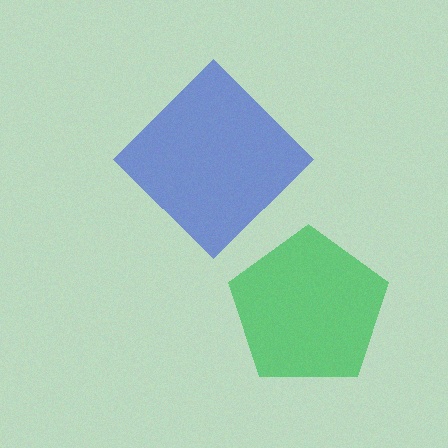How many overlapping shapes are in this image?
There are 2 overlapping shapes in the image.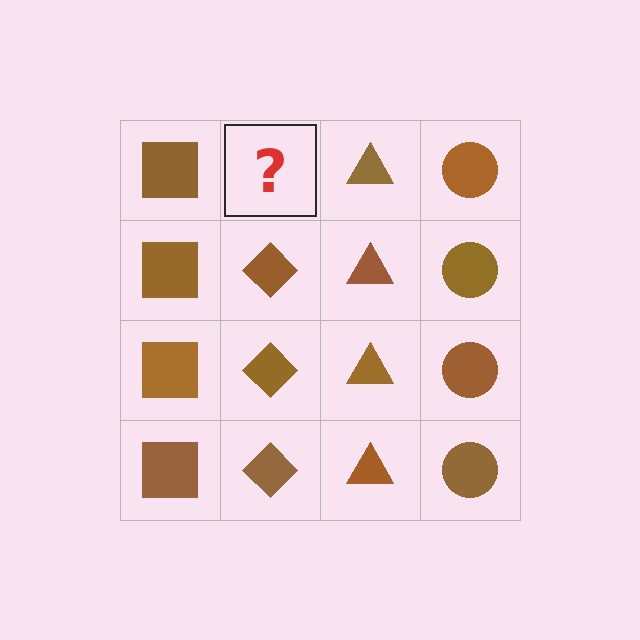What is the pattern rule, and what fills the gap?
The rule is that each column has a consistent shape. The gap should be filled with a brown diamond.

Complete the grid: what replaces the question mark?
The question mark should be replaced with a brown diamond.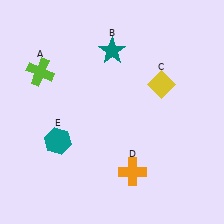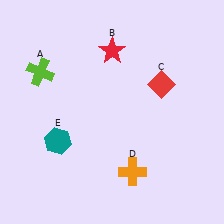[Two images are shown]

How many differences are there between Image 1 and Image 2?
There are 2 differences between the two images.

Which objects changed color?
B changed from teal to red. C changed from yellow to red.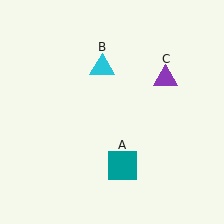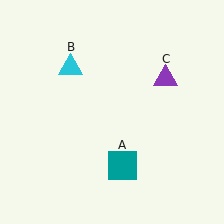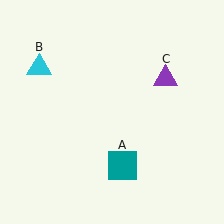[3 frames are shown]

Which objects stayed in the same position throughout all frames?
Teal square (object A) and purple triangle (object C) remained stationary.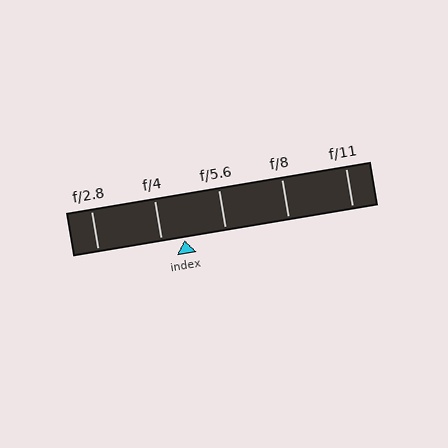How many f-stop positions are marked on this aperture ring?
There are 5 f-stop positions marked.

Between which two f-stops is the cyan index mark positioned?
The index mark is between f/4 and f/5.6.